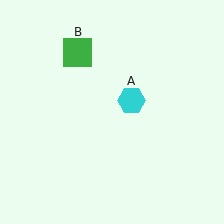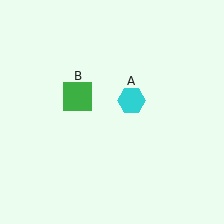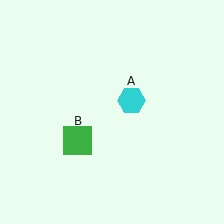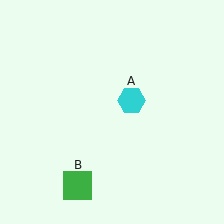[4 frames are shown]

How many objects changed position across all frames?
1 object changed position: green square (object B).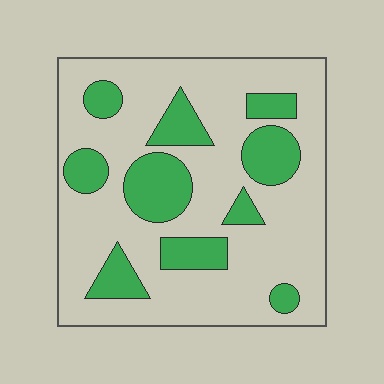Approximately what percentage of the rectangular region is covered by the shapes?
Approximately 25%.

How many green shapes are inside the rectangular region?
10.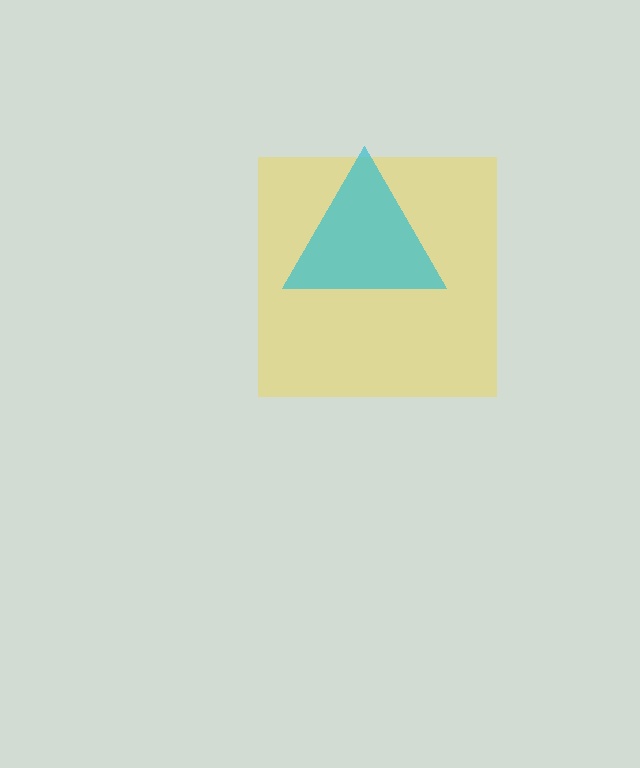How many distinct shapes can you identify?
There are 2 distinct shapes: a yellow square, a cyan triangle.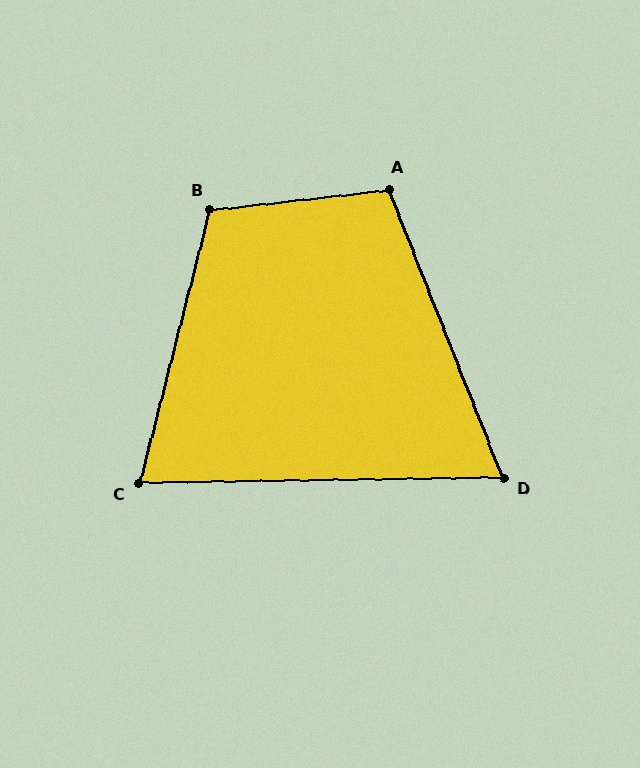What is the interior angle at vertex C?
Approximately 75 degrees (acute).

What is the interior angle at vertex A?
Approximately 105 degrees (obtuse).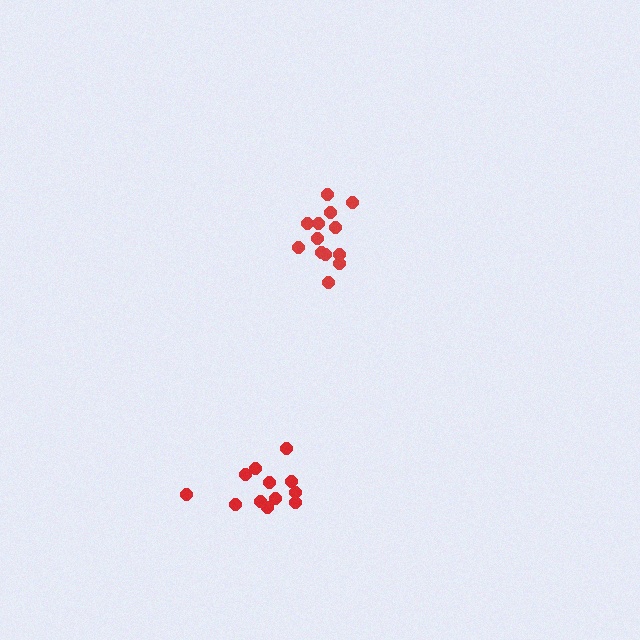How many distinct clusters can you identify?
There are 2 distinct clusters.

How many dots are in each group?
Group 1: 13 dots, Group 2: 12 dots (25 total).